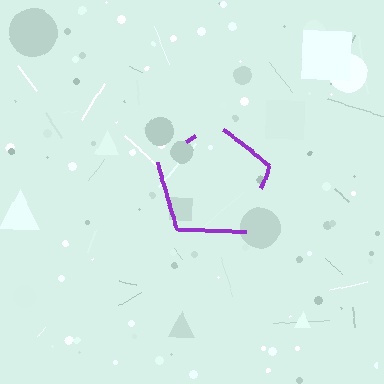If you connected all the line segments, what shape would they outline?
They would outline a pentagon.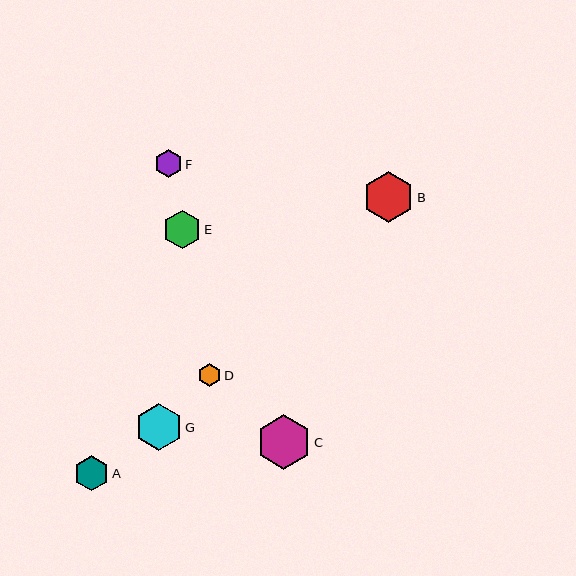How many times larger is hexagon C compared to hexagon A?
Hexagon C is approximately 1.6 times the size of hexagon A.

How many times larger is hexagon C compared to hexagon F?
Hexagon C is approximately 2.0 times the size of hexagon F.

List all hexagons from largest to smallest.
From largest to smallest: C, B, G, E, A, F, D.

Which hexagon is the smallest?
Hexagon D is the smallest with a size of approximately 23 pixels.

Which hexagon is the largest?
Hexagon C is the largest with a size of approximately 54 pixels.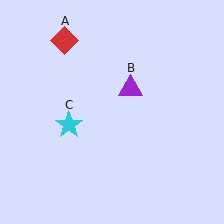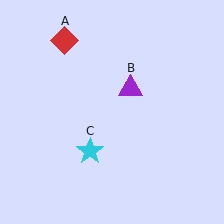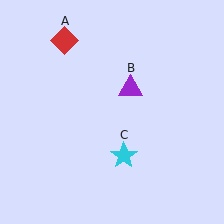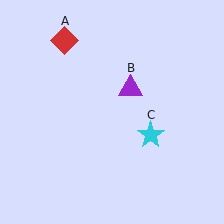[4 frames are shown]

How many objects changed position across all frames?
1 object changed position: cyan star (object C).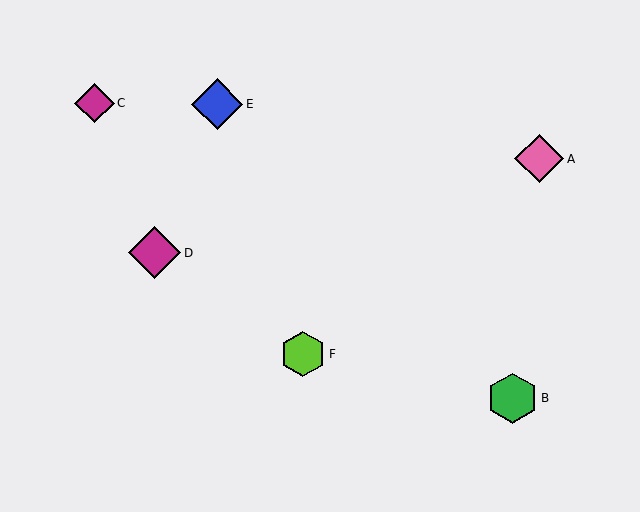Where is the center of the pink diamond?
The center of the pink diamond is at (539, 159).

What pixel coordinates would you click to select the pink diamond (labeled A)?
Click at (539, 159) to select the pink diamond A.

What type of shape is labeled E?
Shape E is a blue diamond.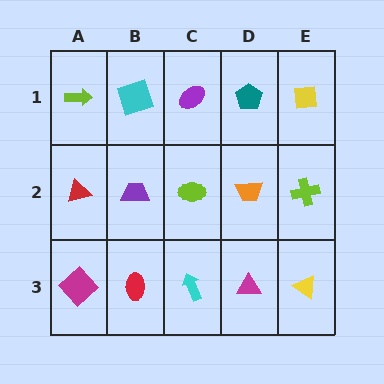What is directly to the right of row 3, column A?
A red ellipse.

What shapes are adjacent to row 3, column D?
An orange trapezoid (row 2, column D), a cyan arrow (row 3, column C), a yellow triangle (row 3, column E).